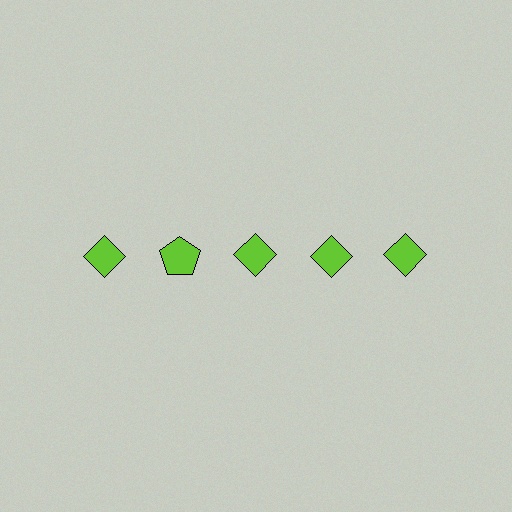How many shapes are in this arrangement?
There are 5 shapes arranged in a grid pattern.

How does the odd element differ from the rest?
It has a different shape: pentagon instead of diamond.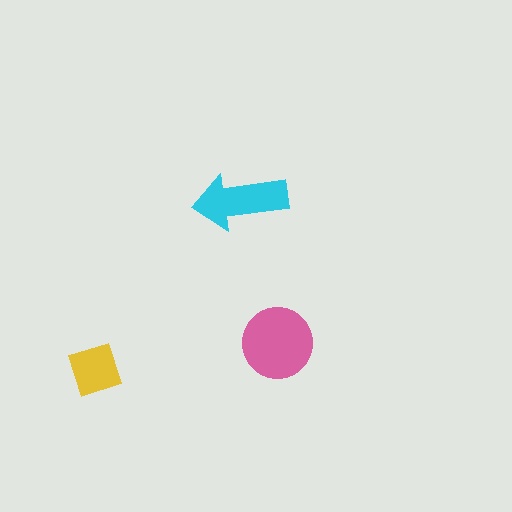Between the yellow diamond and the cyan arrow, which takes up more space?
The cyan arrow.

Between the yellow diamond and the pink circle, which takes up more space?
The pink circle.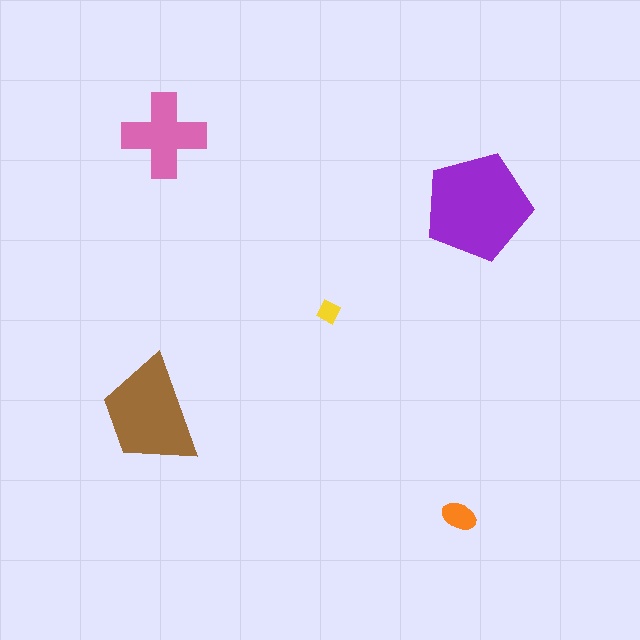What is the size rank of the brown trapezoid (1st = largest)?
2nd.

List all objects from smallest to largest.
The yellow diamond, the orange ellipse, the pink cross, the brown trapezoid, the purple pentagon.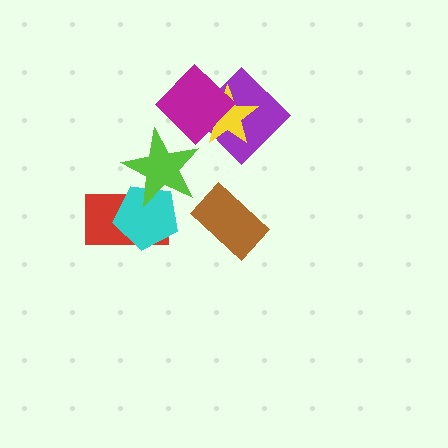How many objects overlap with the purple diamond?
2 objects overlap with the purple diamond.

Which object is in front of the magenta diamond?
The lime star is in front of the magenta diamond.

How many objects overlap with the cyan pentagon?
2 objects overlap with the cyan pentagon.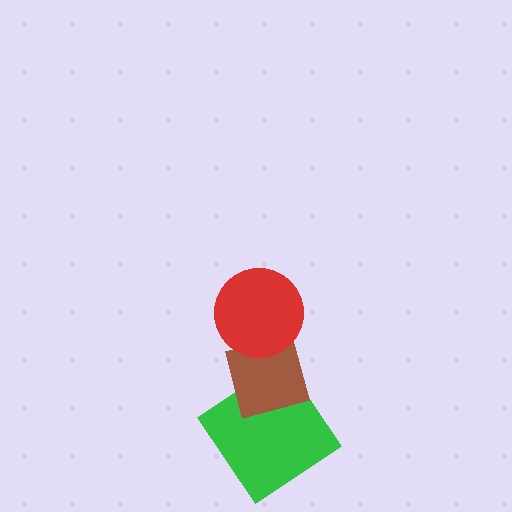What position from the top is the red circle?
The red circle is 1st from the top.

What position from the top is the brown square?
The brown square is 2nd from the top.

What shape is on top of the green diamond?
The brown square is on top of the green diamond.